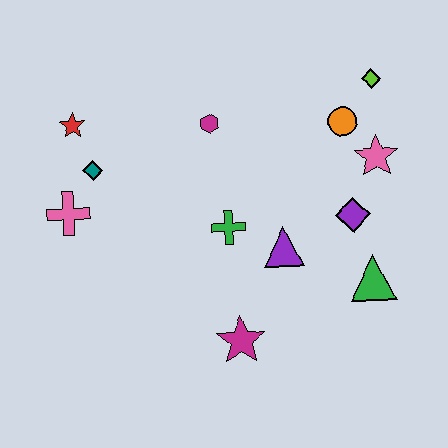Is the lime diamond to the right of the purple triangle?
Yes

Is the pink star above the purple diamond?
Yes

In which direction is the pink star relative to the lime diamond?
The pink star is below the lime diamond.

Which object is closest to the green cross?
The purple triangle is closest to the green cross.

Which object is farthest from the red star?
The green triangle is farthest from the red star.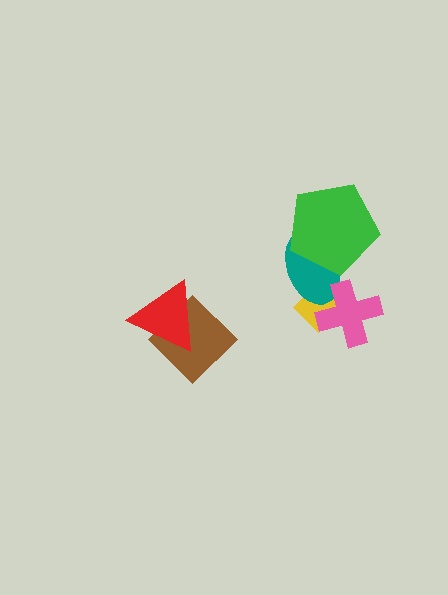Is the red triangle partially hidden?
No, no other shape covers it.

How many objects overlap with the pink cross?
2 objects overlap with the pink cross.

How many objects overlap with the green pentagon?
1 object overlaps with the green pentagon.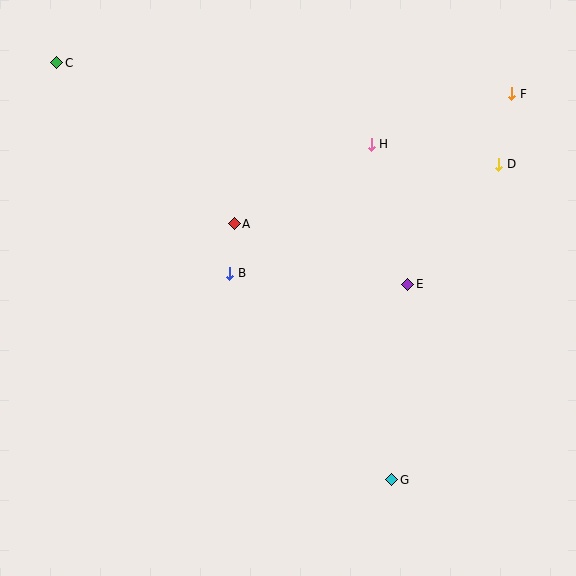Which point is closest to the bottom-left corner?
Point B is closest to the bottom-left corner.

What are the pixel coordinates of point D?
Point D is at (499, 165).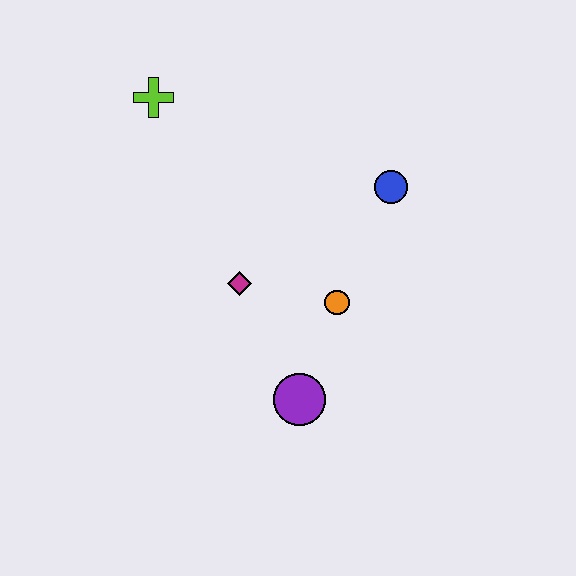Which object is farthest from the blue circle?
The lime cross is farthest from the blue circle.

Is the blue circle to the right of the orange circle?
Yes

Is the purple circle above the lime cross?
No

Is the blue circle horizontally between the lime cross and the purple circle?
No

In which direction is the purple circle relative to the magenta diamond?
The purple circle is below the magenta diamond.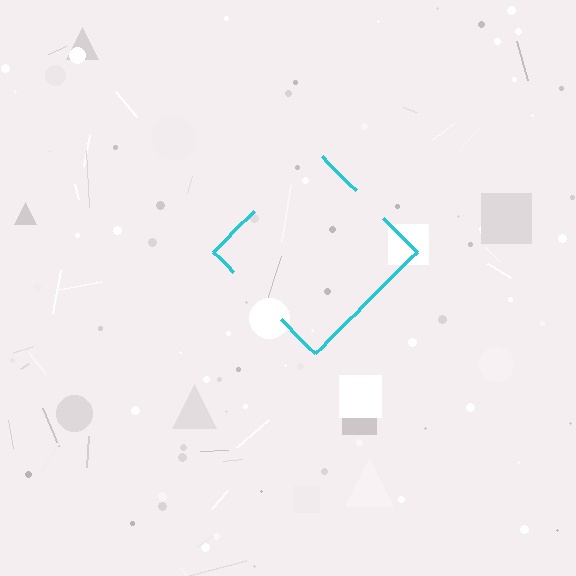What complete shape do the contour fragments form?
The contour fragments form a diamond.